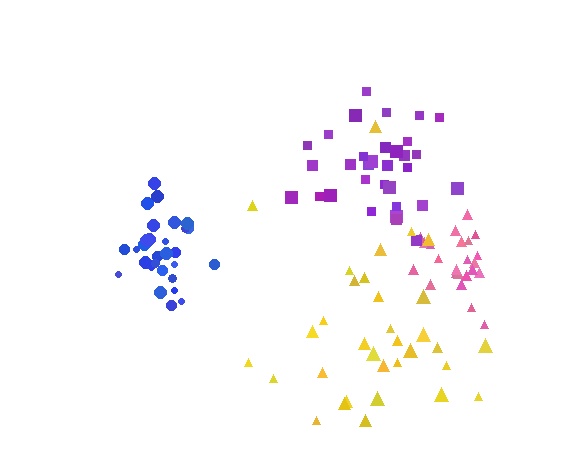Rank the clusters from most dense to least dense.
pink, blue, purple, yellow.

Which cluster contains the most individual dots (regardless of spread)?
Purple (33).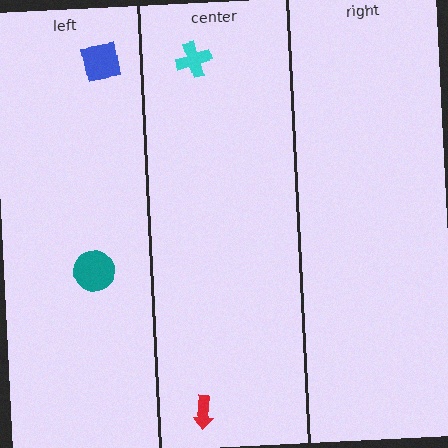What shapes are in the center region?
The cyan cross, the red arrow.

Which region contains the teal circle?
The left region.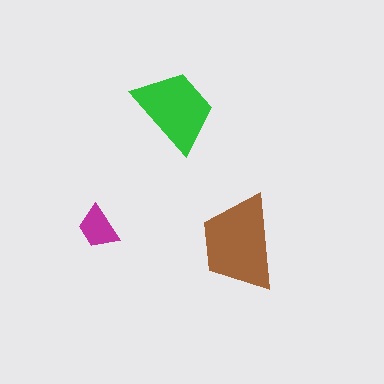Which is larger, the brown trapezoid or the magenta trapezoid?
The brown one.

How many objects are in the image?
There are 3 objects in the image.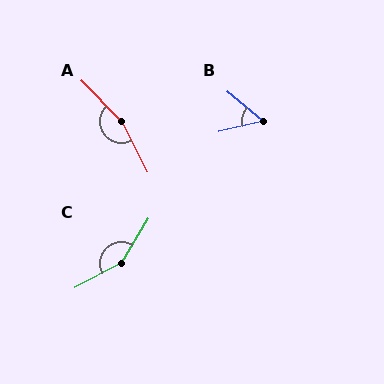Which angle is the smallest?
B, at approximately 53 degrees.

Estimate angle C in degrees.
Approximately 149 degrees.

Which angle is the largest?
A, at approximately 163 degrees.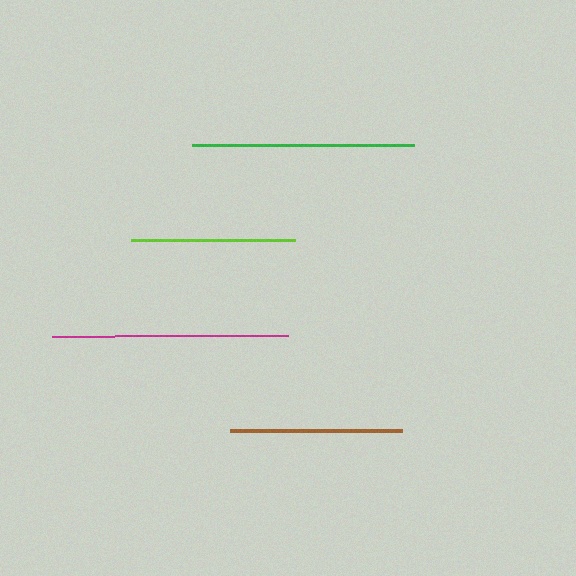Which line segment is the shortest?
The lime line is the shortest at approximately 164 pixels.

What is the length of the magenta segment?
The magenta segment is approximately 237 pixels long.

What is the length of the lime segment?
The lime segment is approximately 164 pixels long.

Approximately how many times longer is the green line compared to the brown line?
The green line is approximately 1.3 times the length of the brown line.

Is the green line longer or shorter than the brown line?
The green line is longer than the brown line.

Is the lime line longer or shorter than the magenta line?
The magenta line is longer than the lime line.